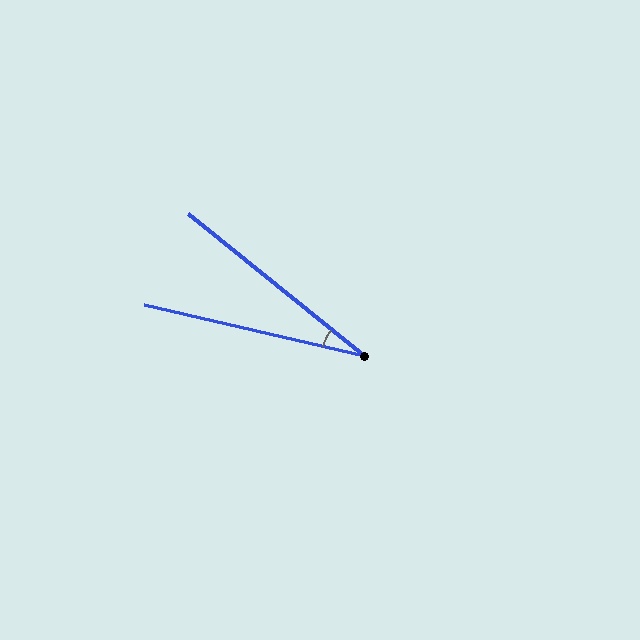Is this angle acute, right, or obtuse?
It is acute.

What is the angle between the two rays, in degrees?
Approximately 26 degrees.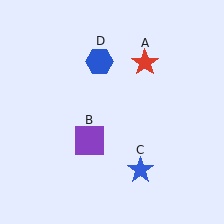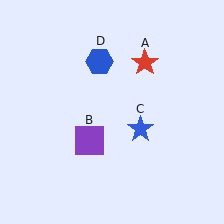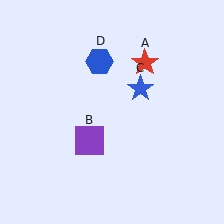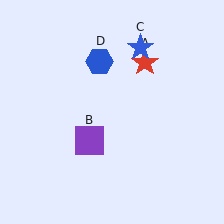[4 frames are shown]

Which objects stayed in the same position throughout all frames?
Red star (object A) and purple square (object B) and blue hexagon (object D) remained stationary.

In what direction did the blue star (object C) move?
The blue star (object C) moved up.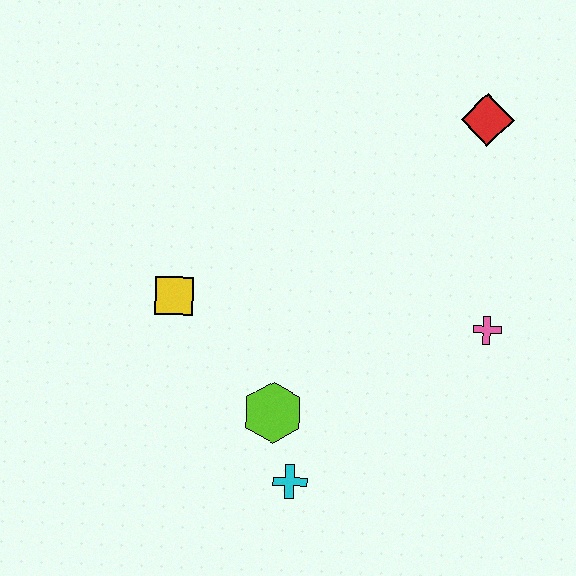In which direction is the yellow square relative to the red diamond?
The yellow square is to the left of the red diamond.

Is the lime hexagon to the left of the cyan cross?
Yes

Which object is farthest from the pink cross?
The yellow square is farthest from the pink cross.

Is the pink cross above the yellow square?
No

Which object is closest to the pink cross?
The red diamond is closest to the pink cross.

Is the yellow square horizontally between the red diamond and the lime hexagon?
No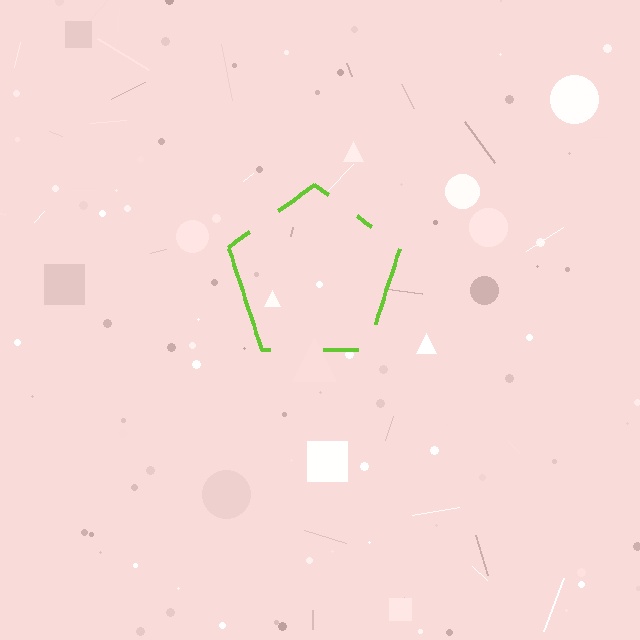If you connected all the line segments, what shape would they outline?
They would outline a pentagon.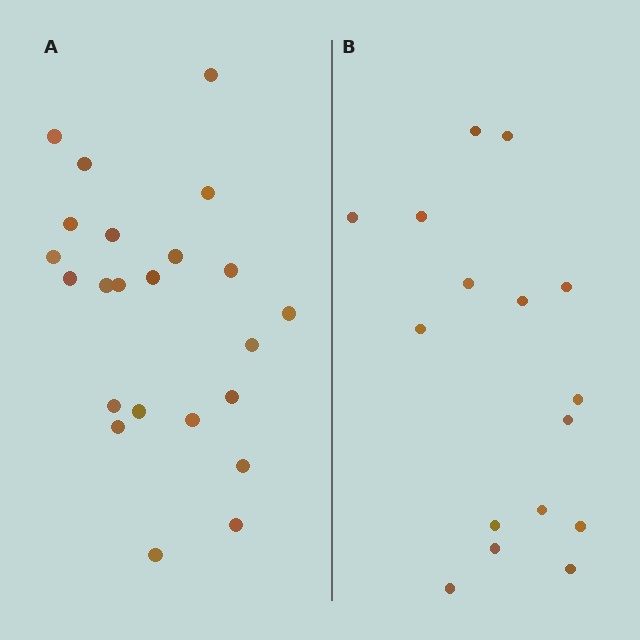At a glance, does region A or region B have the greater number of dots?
Region A (the left region) has more dots.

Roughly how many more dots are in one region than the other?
Region A has roughly 8 or so more dots than region B.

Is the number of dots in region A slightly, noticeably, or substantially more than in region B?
Region A has noticeably more, but not dramatically so. The ratio is roughly 1.4 to 1.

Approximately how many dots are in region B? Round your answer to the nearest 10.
About 20 dots. (The exact count is 16, which rounds to 20.)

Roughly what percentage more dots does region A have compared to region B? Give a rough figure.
About 45% more.